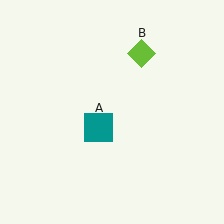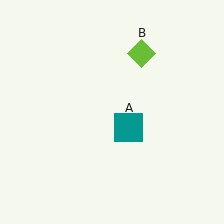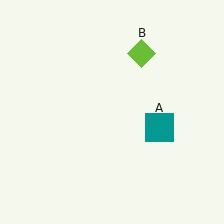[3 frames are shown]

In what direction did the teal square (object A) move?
The teal square (object A) moved right.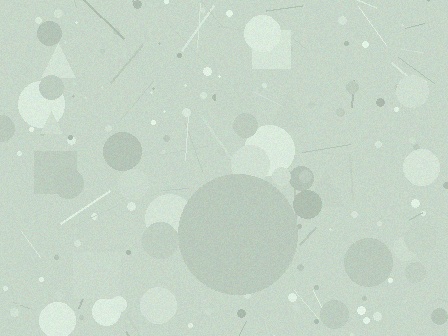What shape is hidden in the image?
A circle is hidden in the image.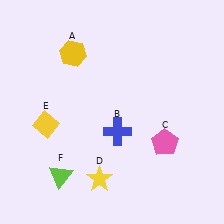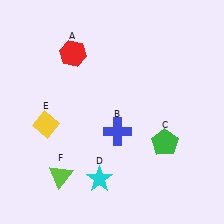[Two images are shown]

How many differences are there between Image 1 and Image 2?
There are 3 differences between the two images.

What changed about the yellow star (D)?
In Image 1, D is yellow. In Image 2, it changed to cyan.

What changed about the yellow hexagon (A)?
In Image 1, A is yellow. In Image 2, it changed to red.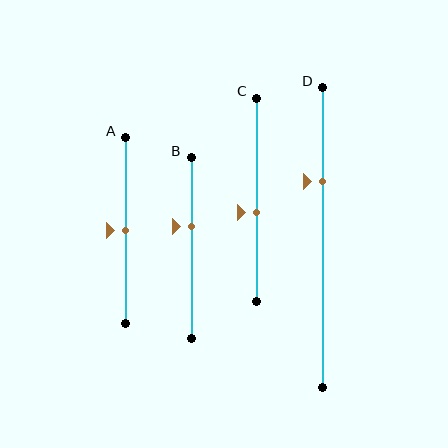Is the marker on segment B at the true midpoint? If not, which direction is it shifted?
No, the marker on segment B is shifted upward by about 12% of the segment length.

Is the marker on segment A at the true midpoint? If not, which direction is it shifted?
Yes, the marker on segment A is at the true midpoint.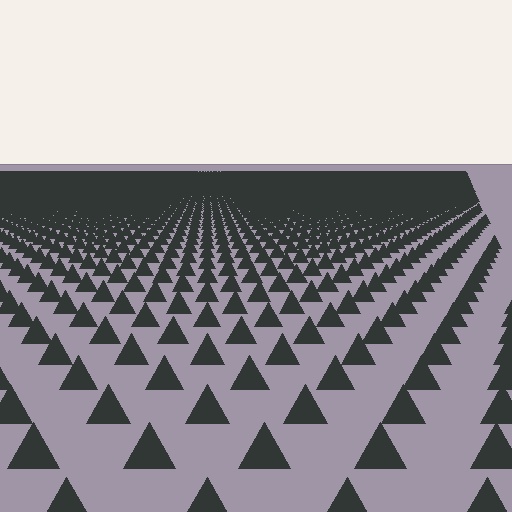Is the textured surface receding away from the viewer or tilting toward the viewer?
The surface is receding away from the viewer. Texture elements get smaller and denser toward the top.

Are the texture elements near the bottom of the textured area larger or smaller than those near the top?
Larger. Near the bottom, elements are closer to the viewer and appear at a bigger on-screen size.